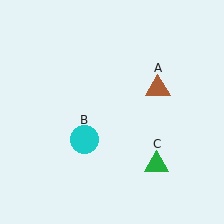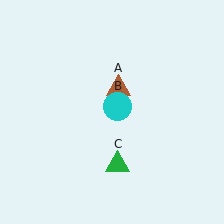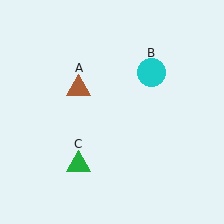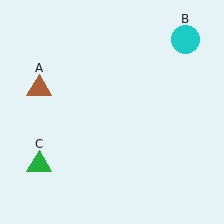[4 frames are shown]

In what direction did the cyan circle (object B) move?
The cyan circle (object B) moved up and to the right.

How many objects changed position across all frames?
3 objects changed position: brown triangle (object A), cyan circle (object B), green triangle (object C).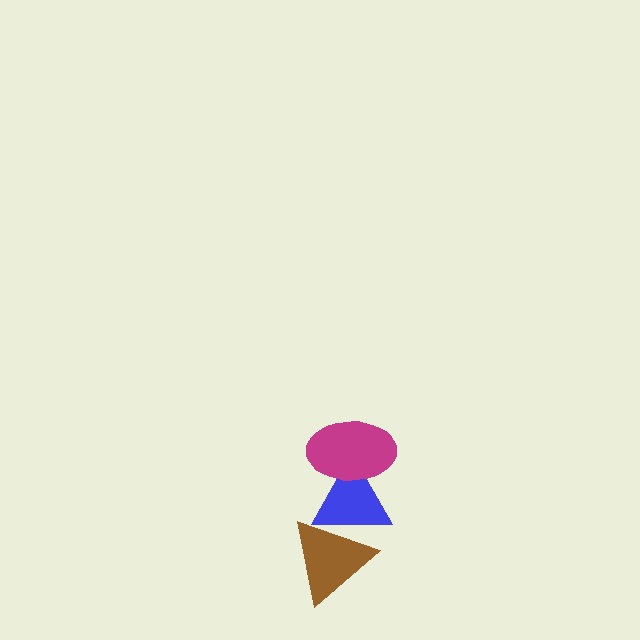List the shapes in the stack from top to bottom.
From top to bottom: the magenta ellipse, the blue triangle, the brown triangle.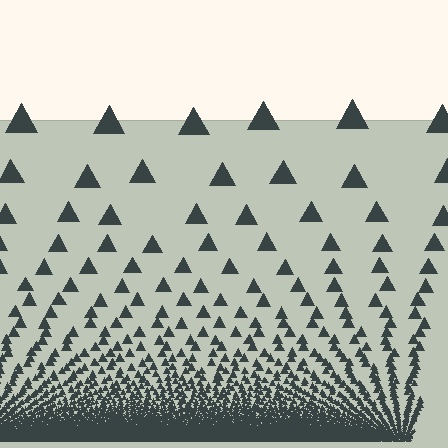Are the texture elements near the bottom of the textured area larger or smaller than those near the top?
Smaller. The gradient is inverted — elements near the bottom are smaller and denser.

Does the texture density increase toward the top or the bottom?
Density increases toward the bottom.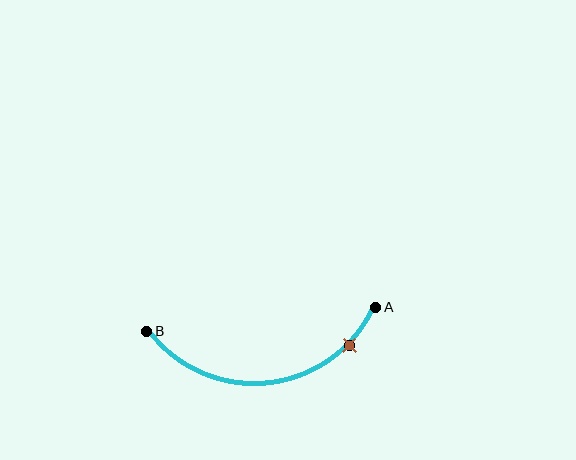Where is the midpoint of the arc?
The arc midpoint is the point on the curve farthest from the straight line joining A and B. It sits below that line.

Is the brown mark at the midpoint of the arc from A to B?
No. The brown mark lies on the arc but is closer to endpoint A. The arc midpoint would be at the point on the curve equidistant along the arc from both A and B.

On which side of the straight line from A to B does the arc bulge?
The arc bulges below the straight line connecting A and B.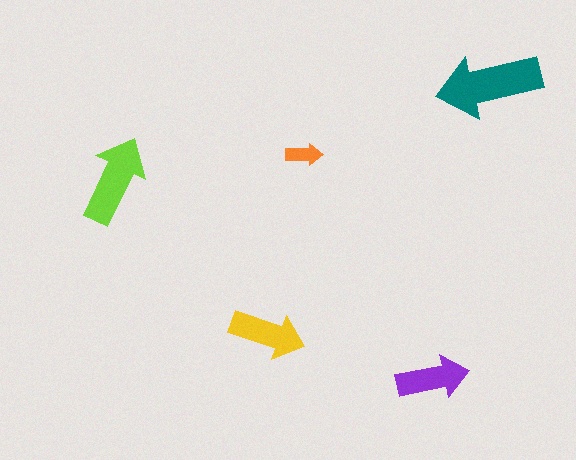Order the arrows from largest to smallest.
the teal one, the lime one, the yellow one, the purple one, the orange one.